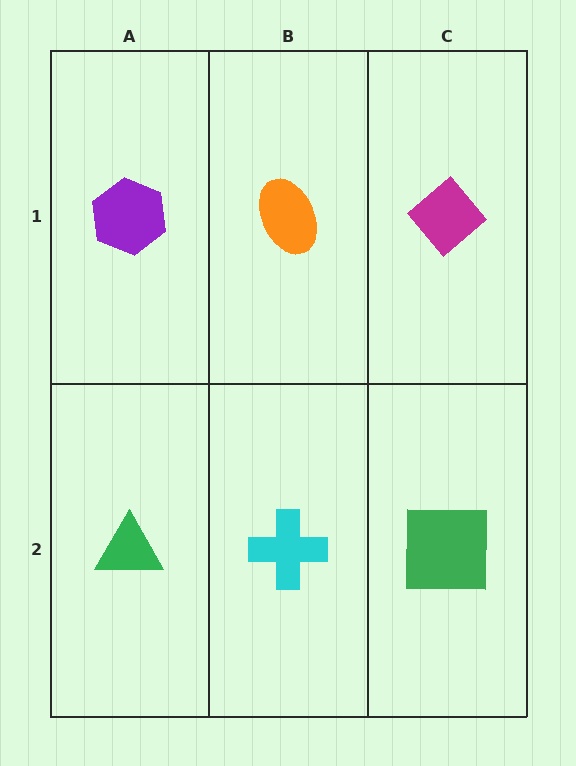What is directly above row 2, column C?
A magenta diamond.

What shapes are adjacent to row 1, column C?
A green square (row 2, column C), an orange ellipse (row 1, column B).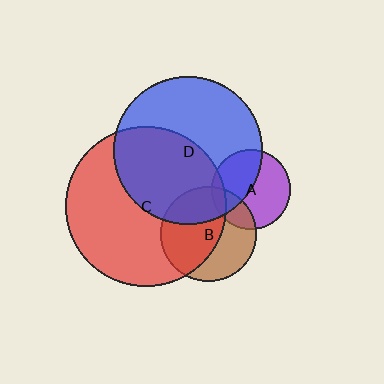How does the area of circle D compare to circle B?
Approximately 2.4 times.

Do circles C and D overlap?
Yes.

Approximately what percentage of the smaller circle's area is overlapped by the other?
Approximately 50%.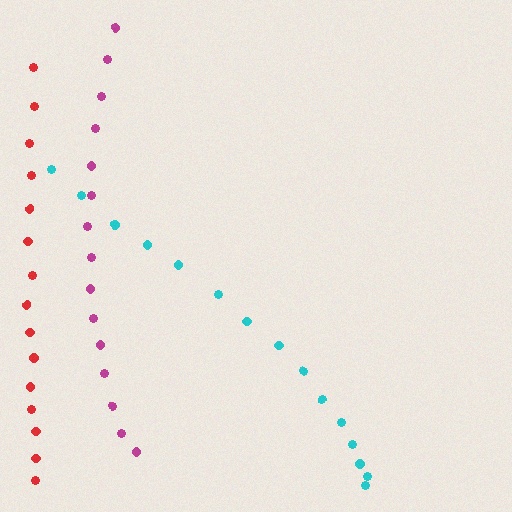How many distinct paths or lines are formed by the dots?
There are 3 distinct paths.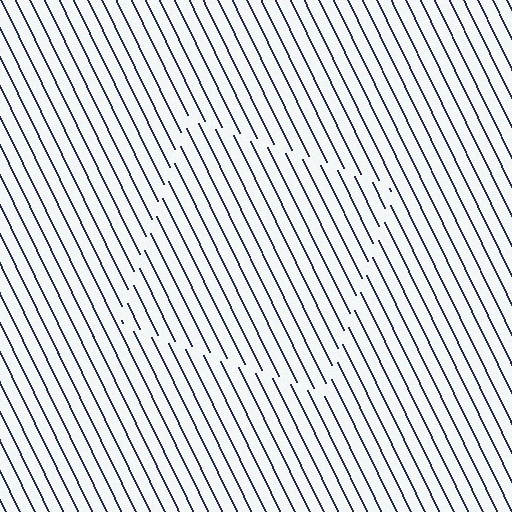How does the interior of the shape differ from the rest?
The interior of the shape contains the same grating, shifted by half a period — the contour is defined by the phase discontinuity where line-ends from the inner and outer gratings abut.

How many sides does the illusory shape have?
4 sides — the line-ends trace a square.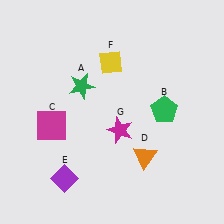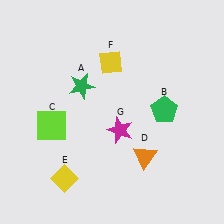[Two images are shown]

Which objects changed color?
C changed from magenta to lime. E changed from purple to yellow.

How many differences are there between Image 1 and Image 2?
There are 2 differences between the two images.